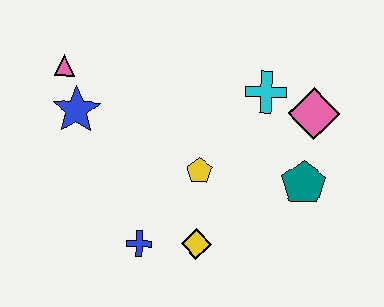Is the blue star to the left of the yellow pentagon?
Yes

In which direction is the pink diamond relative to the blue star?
The pink diamond is to the right of the blue star.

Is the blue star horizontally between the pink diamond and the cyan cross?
No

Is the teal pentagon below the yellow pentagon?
Yes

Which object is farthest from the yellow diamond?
The pink triangle is farthest from the yellow diamond.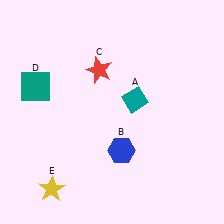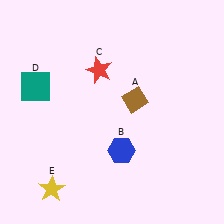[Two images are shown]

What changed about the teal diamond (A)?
In Image 1, A is teal. In Image 2, it changed to brown.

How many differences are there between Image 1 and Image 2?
There is 1 difference between the two images.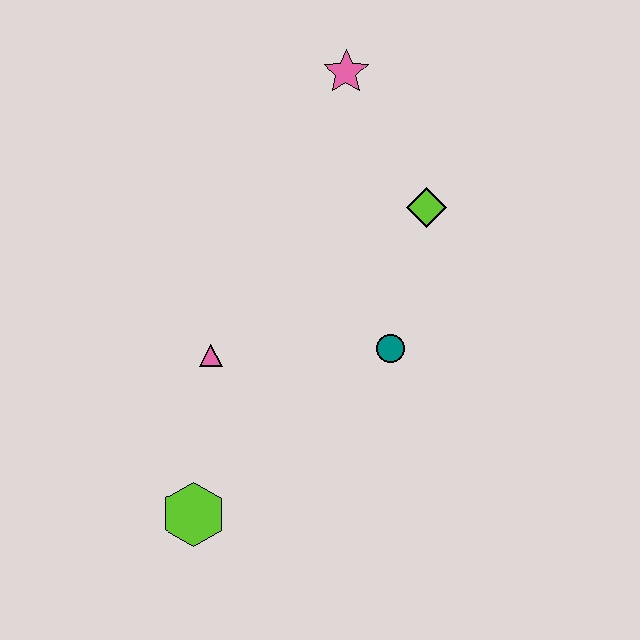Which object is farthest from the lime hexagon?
The pink star is farthest from the lime hexagon.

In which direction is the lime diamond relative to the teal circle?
The lime diamond is above the teal circle.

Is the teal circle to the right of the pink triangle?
Yes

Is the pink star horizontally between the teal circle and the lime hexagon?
Yes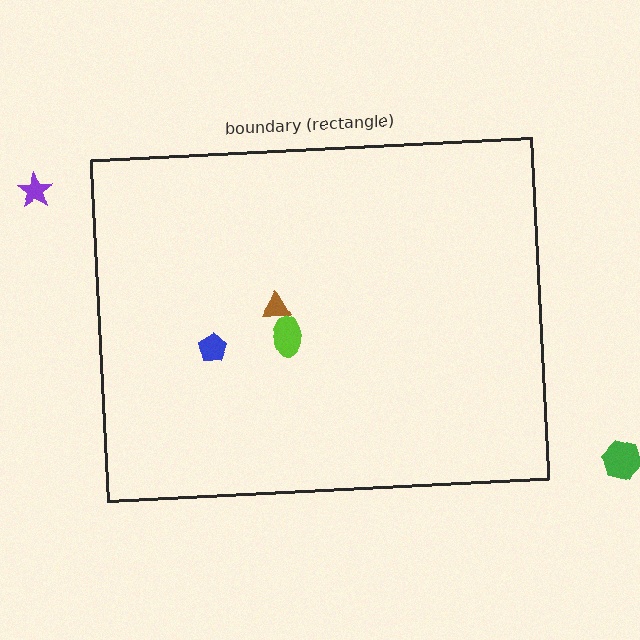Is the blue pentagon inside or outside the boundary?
Inside.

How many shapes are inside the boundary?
3 inside, 2 outside.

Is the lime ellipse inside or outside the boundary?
Inside.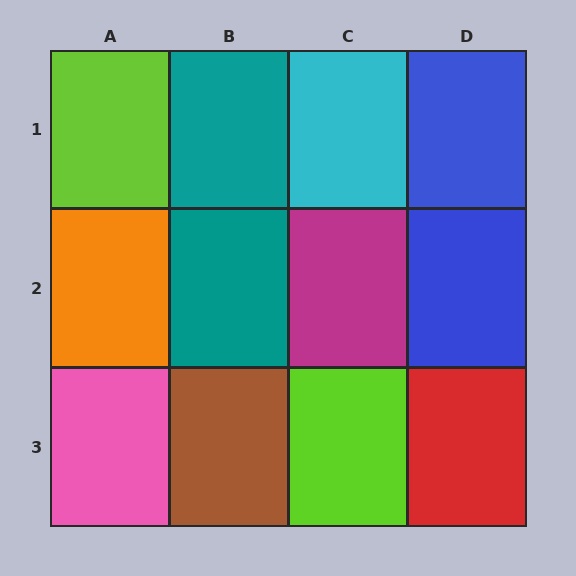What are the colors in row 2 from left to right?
Orange, teal, magenta, blue.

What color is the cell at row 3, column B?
Brown.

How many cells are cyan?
1 cell is cyan.